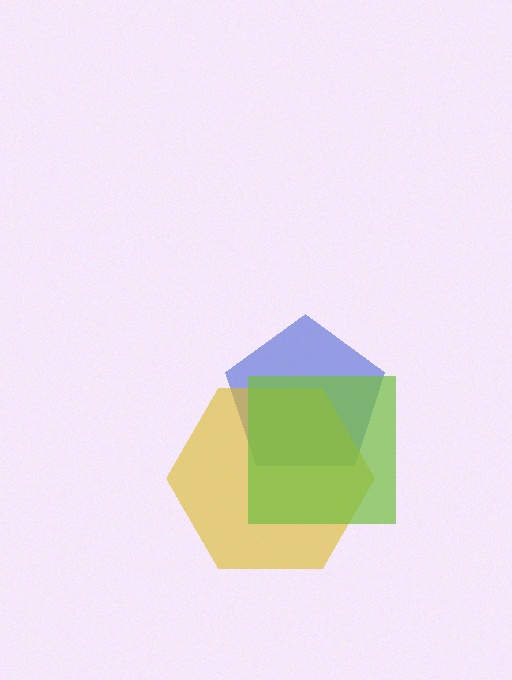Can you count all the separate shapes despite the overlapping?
Yes, there are 3 separate shapes.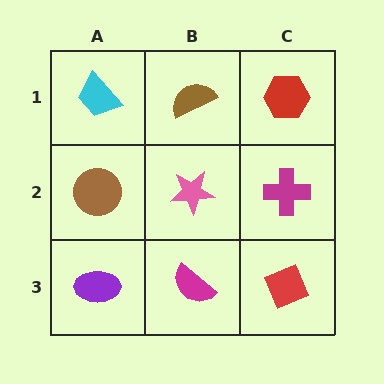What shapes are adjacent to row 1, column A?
A brown circle (row 2, column A), a brown semicircle (row 1, column B).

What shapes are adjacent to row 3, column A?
A brown circle (row 2, column A), a magenta semicircle (row 3, column B).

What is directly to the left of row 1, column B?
A cyan trapezoid.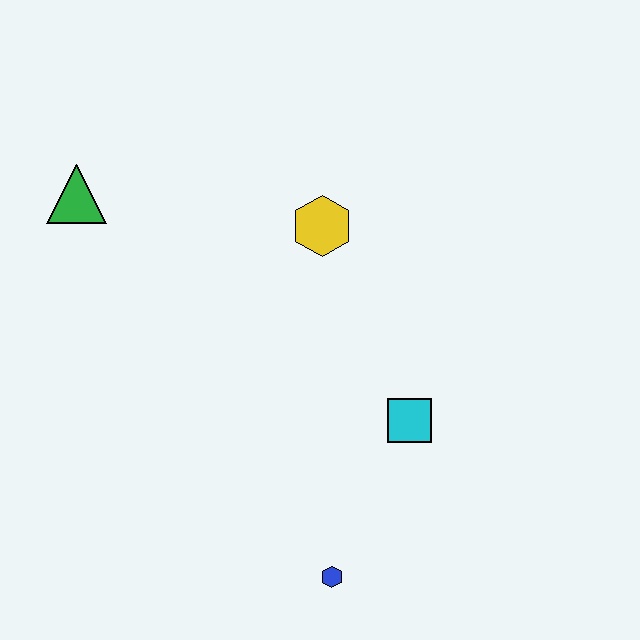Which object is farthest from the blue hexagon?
The green triangle is farthest from the blue hexagon.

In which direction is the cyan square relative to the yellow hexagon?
The cyan square is below the yellow hexagon.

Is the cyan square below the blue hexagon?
No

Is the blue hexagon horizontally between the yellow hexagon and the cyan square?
Yes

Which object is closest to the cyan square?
The blue hexagon is closest to the cyan square.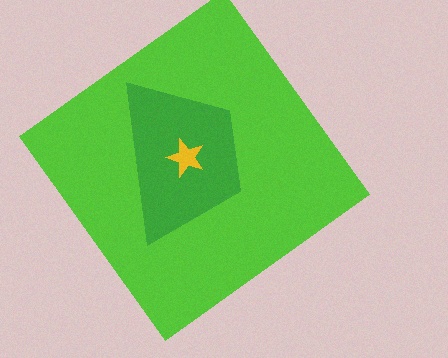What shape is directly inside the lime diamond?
The green trapezoid.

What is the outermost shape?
The lime diamond.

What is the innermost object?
The yellow star.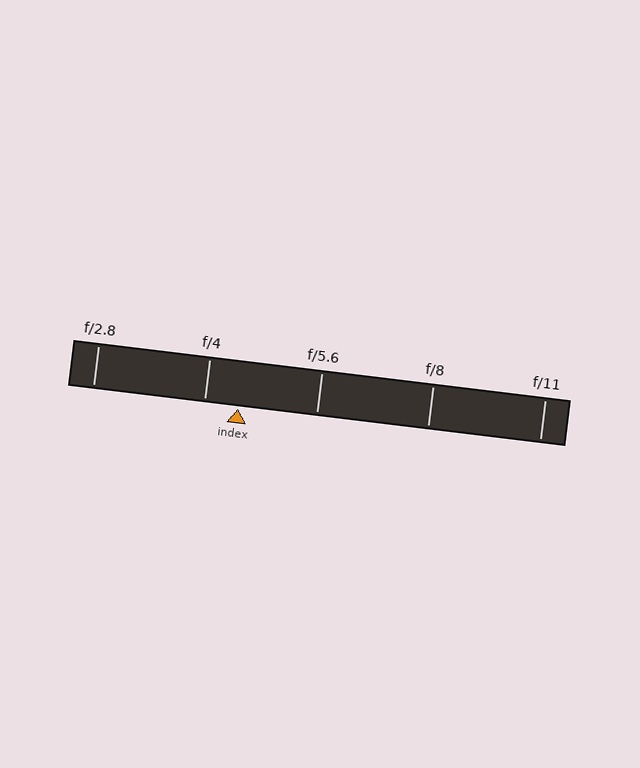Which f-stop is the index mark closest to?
The index mark is closest to f/4.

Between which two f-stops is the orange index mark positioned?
The index mark is between f/4 and f/5.6.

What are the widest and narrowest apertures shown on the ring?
The widest aperture shown is f/2.8 and the narrowest is f/11.